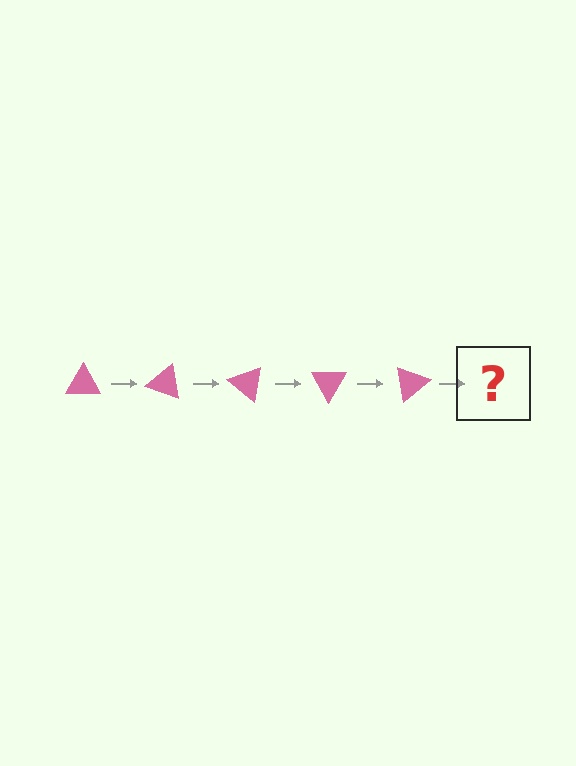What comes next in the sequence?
The next element should be a pink triangle rotated 100 degrees.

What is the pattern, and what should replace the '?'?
The pattern is that the triangle rotates 20 degrees each step. The '?' should be a pink triangle rotated 100 degrees.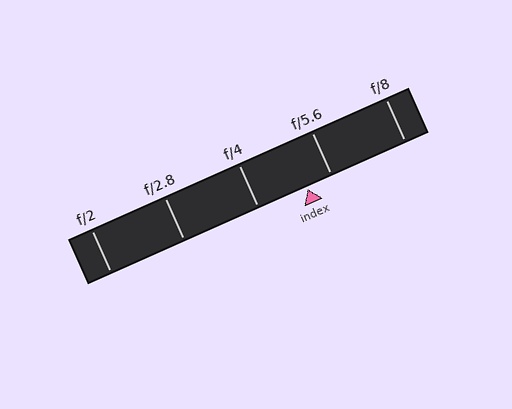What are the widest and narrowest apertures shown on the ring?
The widest aperture shown is f/2 and the narrowest is f/8.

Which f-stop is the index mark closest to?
The index mark is closest to f/5.6.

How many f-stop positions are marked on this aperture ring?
There are 5 f-stop positions marked.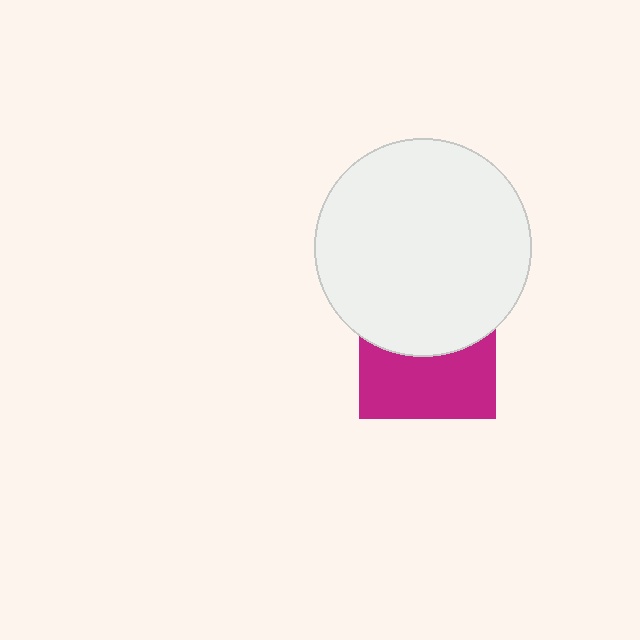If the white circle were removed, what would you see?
You would see the complete magenta square.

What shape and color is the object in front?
The object in front is a white circle.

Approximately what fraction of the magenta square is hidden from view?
Roughly 49% of the magenta square is hidden behind the white circle.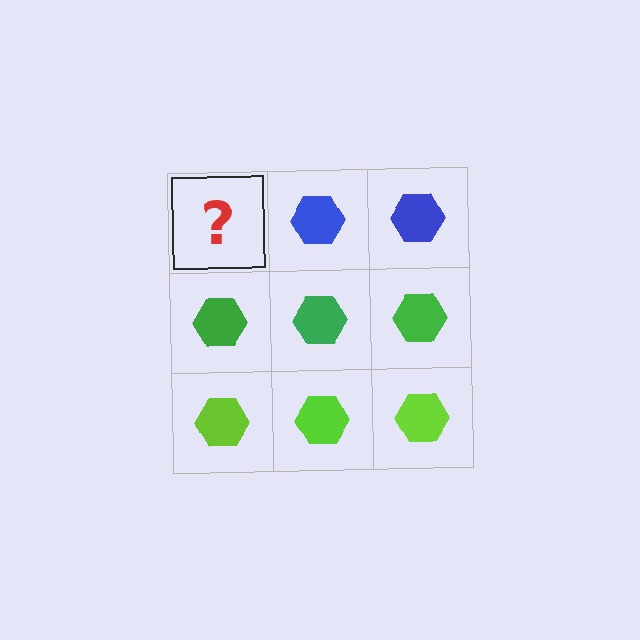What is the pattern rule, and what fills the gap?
The rule is that each row has a consistent color. The gap should be filled with a blue hexagon.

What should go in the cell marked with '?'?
The missing cell should contain a blue hexagon.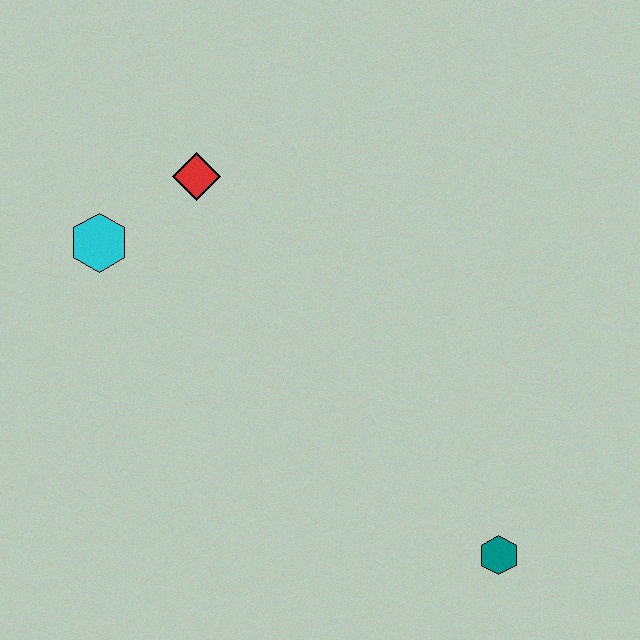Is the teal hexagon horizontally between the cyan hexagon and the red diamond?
No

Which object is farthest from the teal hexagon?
The cyan hexagon is farthest from the teal hexagon.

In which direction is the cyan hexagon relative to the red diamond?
The cyan hexagon is to the left of the red diamond.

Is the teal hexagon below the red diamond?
Yes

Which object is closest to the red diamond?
The cyan hexagon is closest to the red diamond.